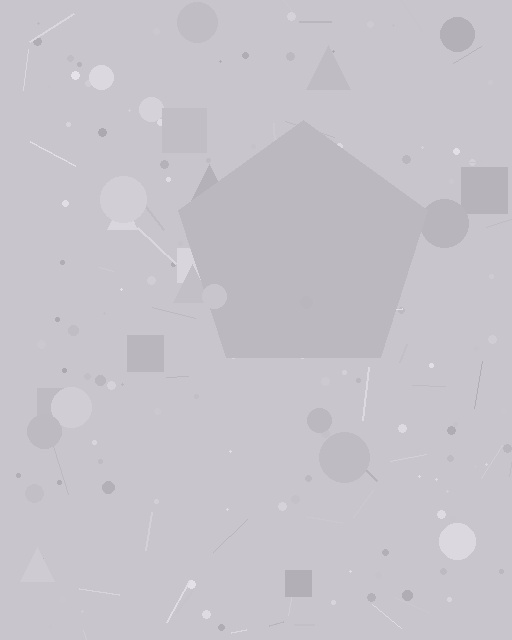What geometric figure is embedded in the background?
A pentagon is embedded in the background.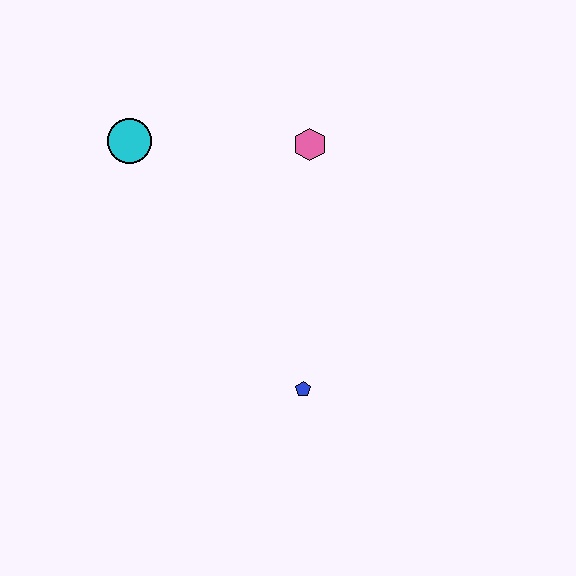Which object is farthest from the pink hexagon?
The blue pentagon is farthest from the pink hexagon.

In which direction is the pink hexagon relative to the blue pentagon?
The pink hexagon is above the blue pentagon.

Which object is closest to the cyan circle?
The pink hexagon is closest to the cyan circle.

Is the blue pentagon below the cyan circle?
Yes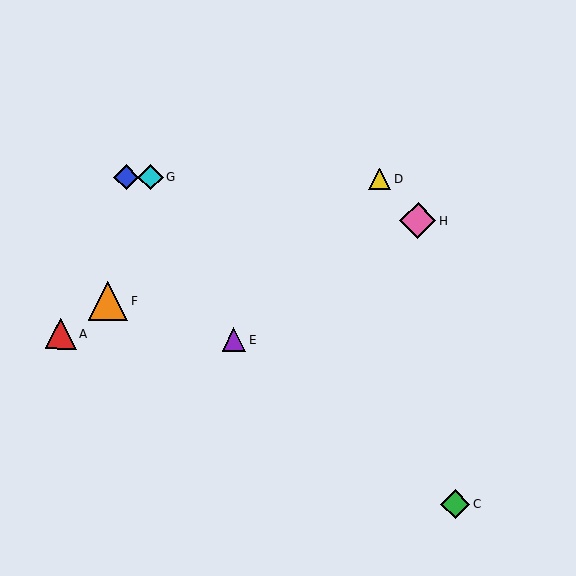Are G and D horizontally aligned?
Yes, both are at y≈177.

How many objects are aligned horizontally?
3 objects (B, D, G) are aligned horizontally.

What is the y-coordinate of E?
Object E is at y≈339.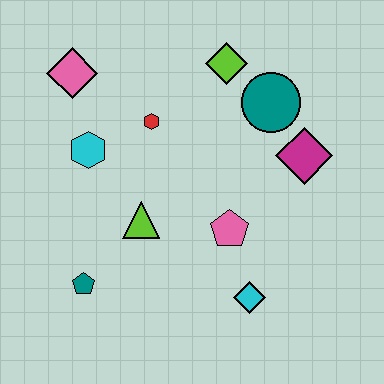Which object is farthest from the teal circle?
The teal pentagon is farthest from the teal circle.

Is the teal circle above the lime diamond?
No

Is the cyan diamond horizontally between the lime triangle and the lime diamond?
No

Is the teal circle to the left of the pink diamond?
No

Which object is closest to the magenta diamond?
The teal circle is closest to the magenta diamond.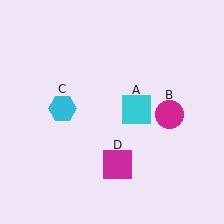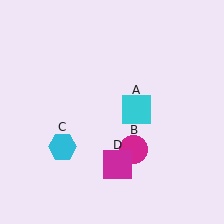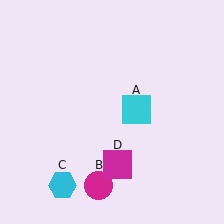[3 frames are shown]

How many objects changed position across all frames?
2 objects changed position: magenta circle (object B), cyan hexagon (object C).